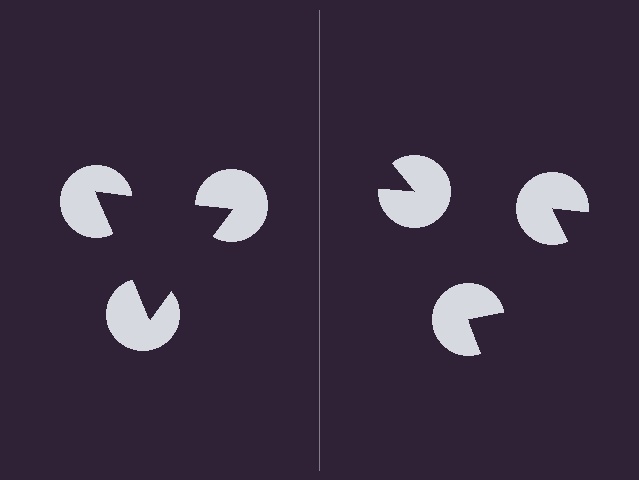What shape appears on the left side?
An illusory triangle.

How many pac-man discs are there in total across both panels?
6 — 3 on each side.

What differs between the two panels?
The pac-man discs are positioned identically on both sides; only the wedge orientations differ. On the left they align to a triangle; on the right they are misaligned.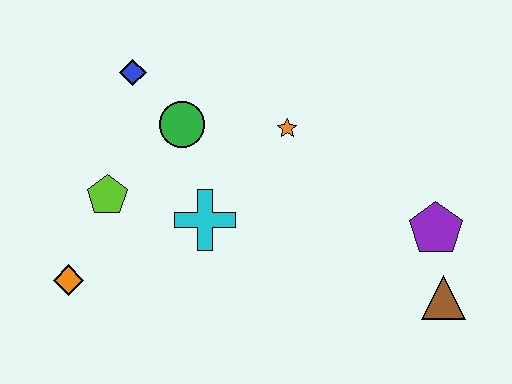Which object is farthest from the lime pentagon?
The brown triangle is farthest from the lime pentagon.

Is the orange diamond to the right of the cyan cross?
No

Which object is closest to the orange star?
The green circle is closest to the orange star.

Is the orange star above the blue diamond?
No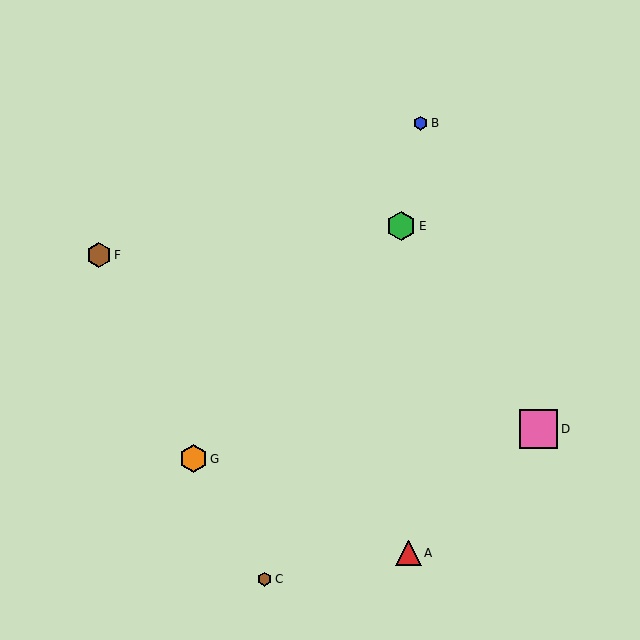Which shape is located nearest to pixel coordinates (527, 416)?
The pink square (labeled D) at (539, 429) is nearest to that location.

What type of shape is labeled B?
Shape B is a blue hexagon.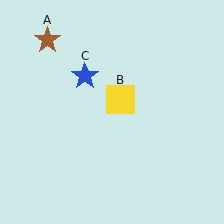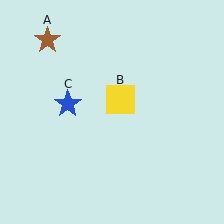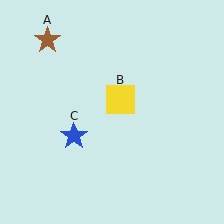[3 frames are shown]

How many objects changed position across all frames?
1 object changed position: blue star (object C).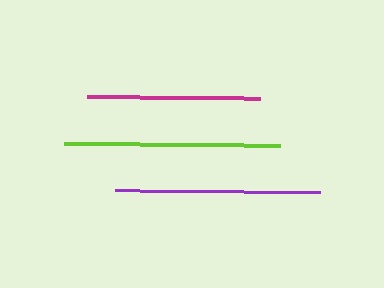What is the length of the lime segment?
The lime segment is approximately 217 pixels long.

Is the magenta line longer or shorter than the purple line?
The purple line is longer than the magenta line.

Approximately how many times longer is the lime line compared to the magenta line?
The lime line is approximately 1.2 times the length of the magenta line.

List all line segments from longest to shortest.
From longest to shortest: lime, purple, magenta.